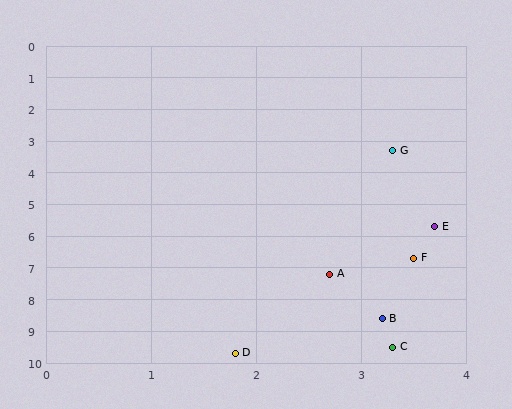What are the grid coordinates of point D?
Point D is at approximately (1.8, 9.7).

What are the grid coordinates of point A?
Point A is at approximately (2.7, 7.2).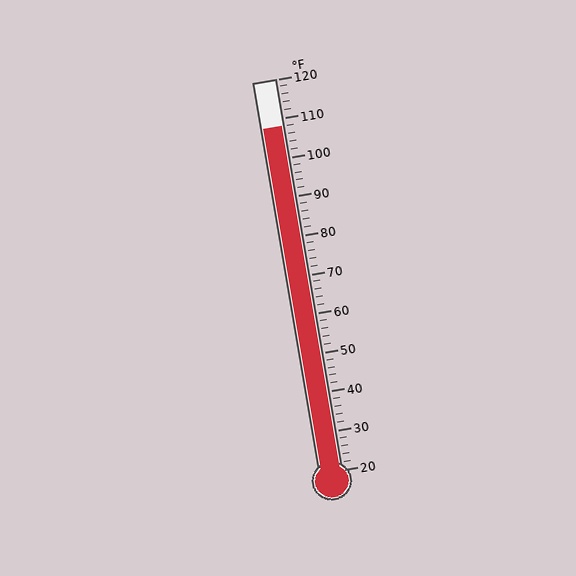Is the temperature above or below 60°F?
The temperature is above 60°F.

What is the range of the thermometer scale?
The thermometer scale ranges from 20°F to 120°F.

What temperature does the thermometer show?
The thermometer shows approximately 108°F.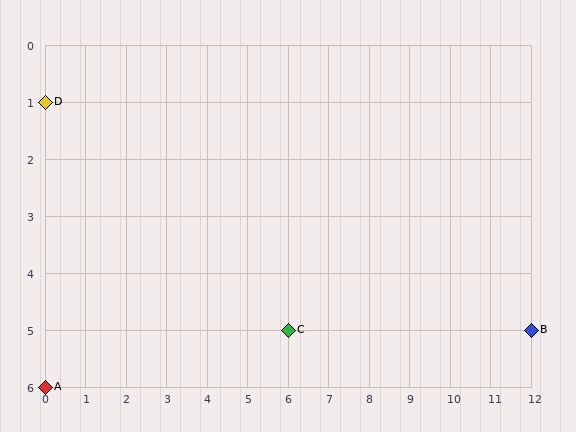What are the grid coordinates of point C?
Point C is at grid coordinates (6, 5).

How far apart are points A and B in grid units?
Points A and B are 12 columns and 1 row apart (about 12.0 grid units diagonally).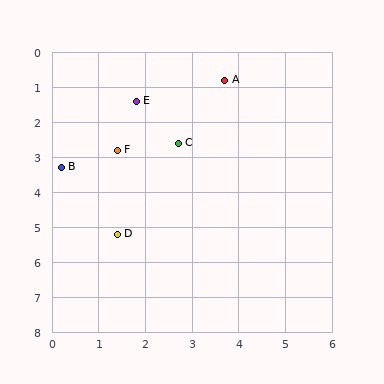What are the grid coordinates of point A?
Point A is at approximately (3.7, 0.8).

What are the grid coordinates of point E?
Point E is at approximately (1.8, 1.4).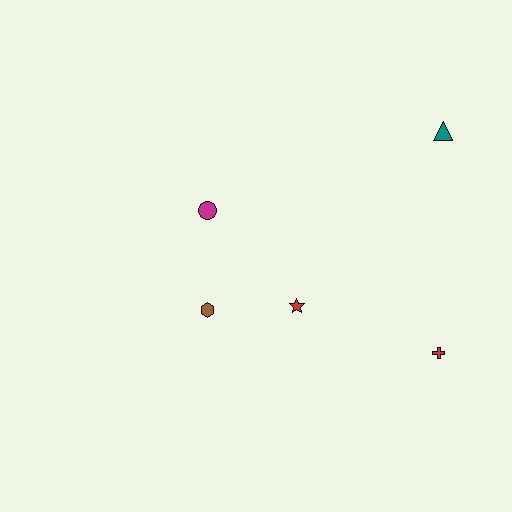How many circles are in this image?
There is 1 circle.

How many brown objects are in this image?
There is 1 brown object.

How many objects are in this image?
There are 5 objects.